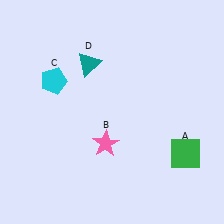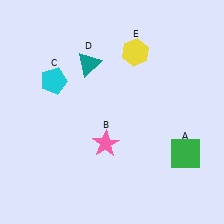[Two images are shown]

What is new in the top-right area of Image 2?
A yellow hexagon (E) was added in the top-right area of Image 2.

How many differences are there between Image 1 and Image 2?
There is 1 difference between the two images.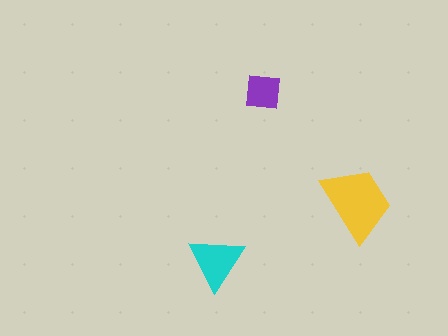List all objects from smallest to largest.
The purple square, the cyan triangle, the yellow trapezoid.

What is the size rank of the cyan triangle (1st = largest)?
2nd.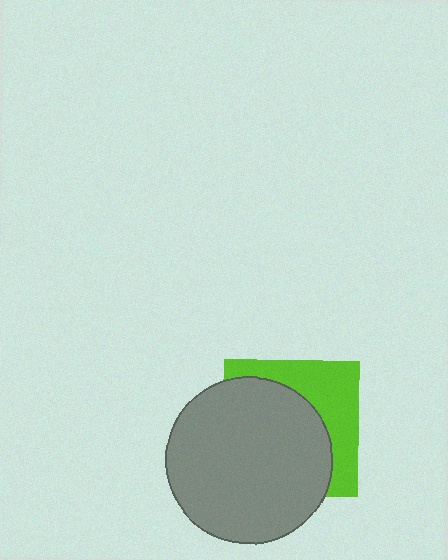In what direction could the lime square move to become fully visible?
The lime square could move toward the upper-right. That would shift it out from behind the gray circle entirely.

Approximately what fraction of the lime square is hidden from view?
Roughly 63% of the lime square is hidden behind the gray circle.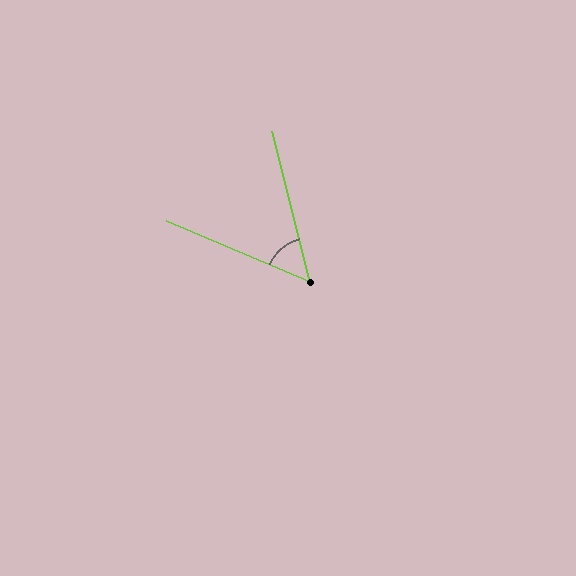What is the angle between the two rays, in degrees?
Approximately 53 degrees.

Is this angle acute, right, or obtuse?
It is acute.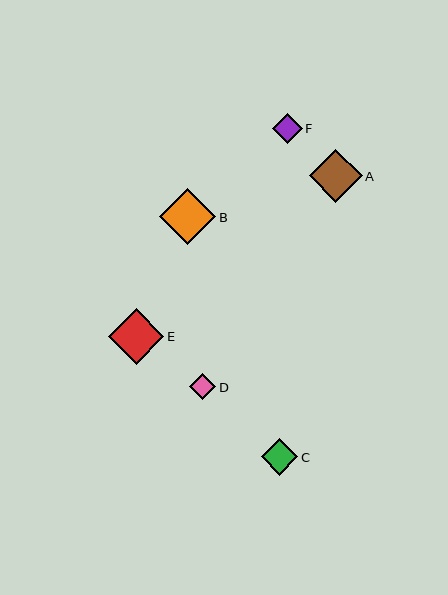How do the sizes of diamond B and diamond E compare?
Diamond B and diamond E are approximately the same size.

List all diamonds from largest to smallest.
From largest to smallest: B, E, A, C, F, D.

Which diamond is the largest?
Diamond B is the largest with a size of approximately 56 pixels.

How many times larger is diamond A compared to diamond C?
Diamond A is approximately 1.5 times the size of diamond C.